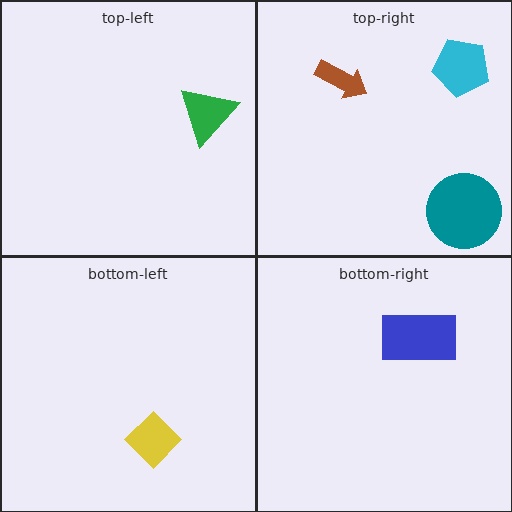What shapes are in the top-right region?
The cyan pentagon, the brown arrow, the teal circle.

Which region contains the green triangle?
The top-left region.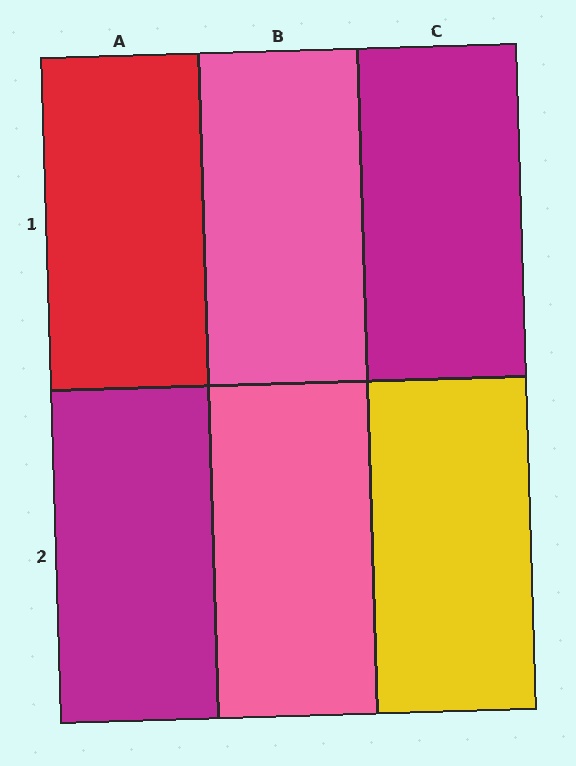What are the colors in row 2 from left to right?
Magenta, pink, yellow.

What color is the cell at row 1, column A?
Red.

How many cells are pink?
2 cells are pink.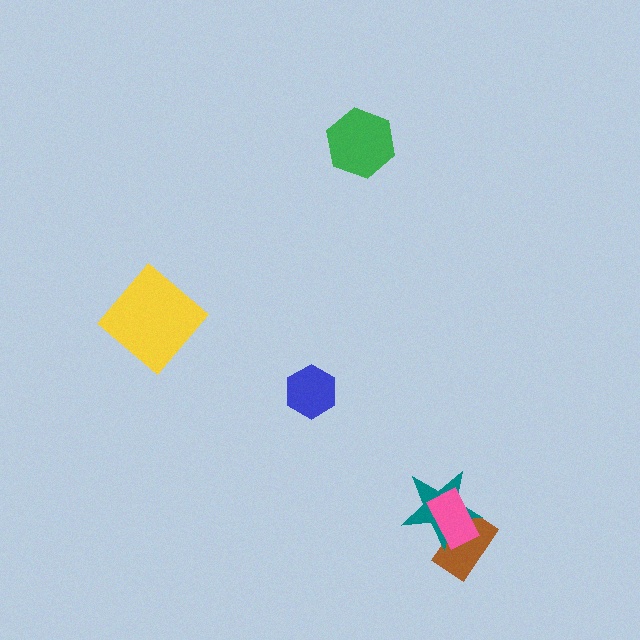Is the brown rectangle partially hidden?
Yes, it is partially covered by another shape.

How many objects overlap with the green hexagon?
0 objects overlap with the green hexagon.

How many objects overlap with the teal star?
2 objects overlap with the teal star.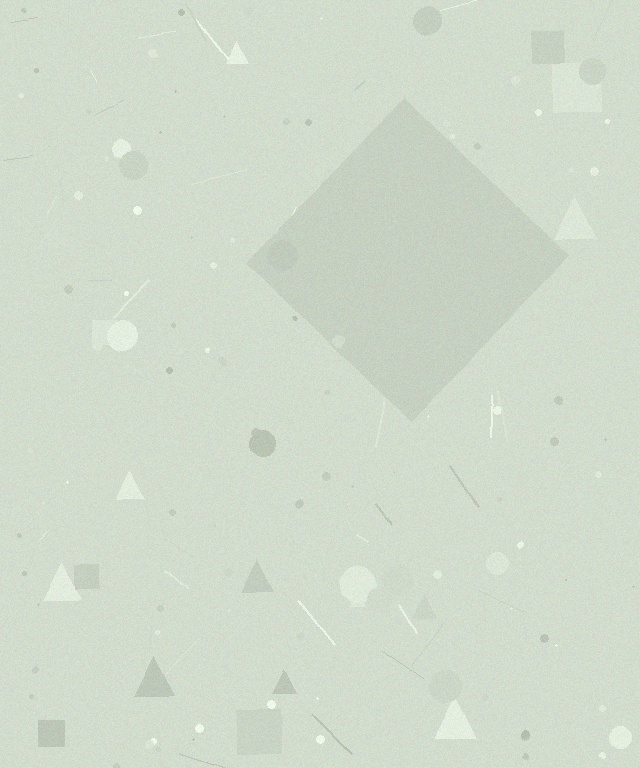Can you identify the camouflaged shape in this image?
The camouflaged shape is a diamond.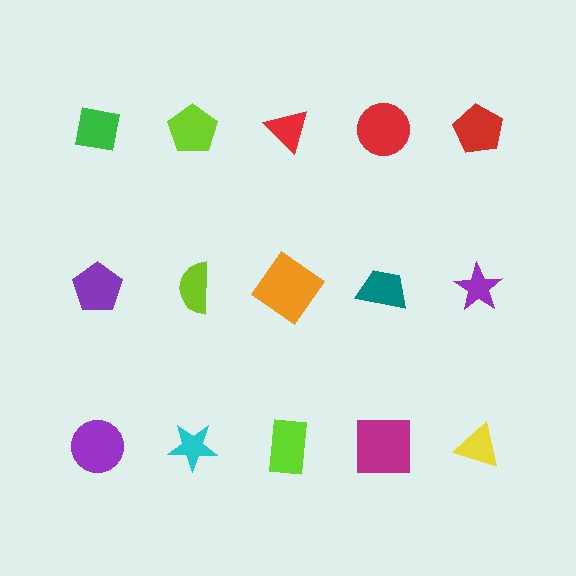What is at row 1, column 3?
A red triangle.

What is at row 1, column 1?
A green square.